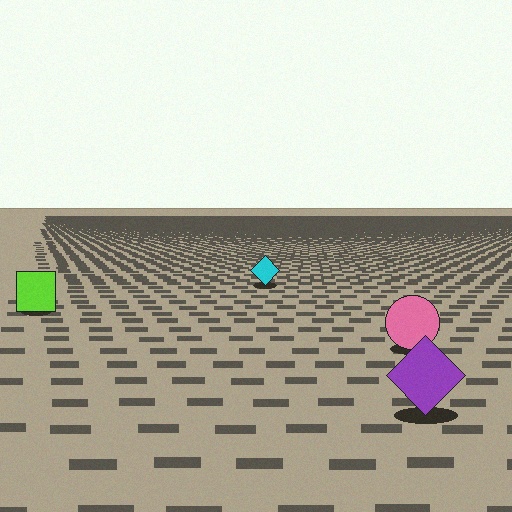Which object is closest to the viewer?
The purple diamond is closest. The texture marks near it are larger and more spread out.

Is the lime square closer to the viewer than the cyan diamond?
Yes. The lime square is closer — you can tell from the texture gradient: the ground texture is coarser near it.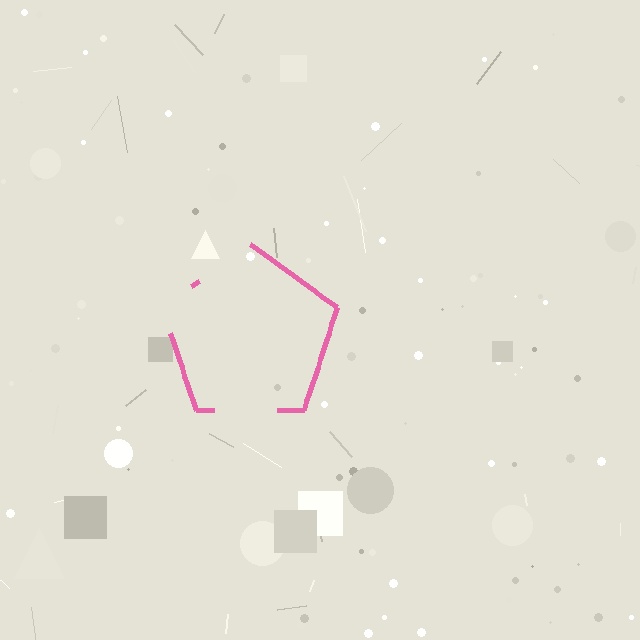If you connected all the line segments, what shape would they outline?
They would outline a pentagon.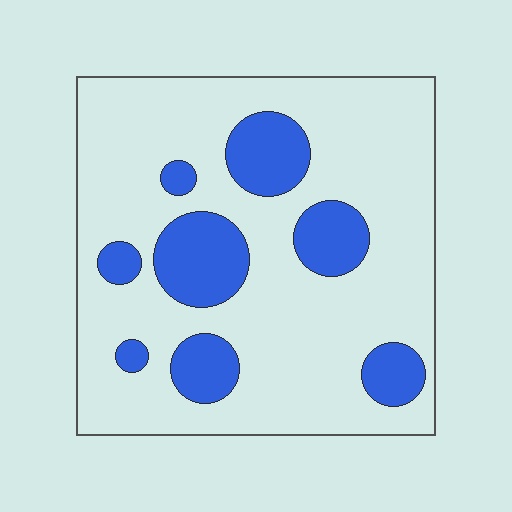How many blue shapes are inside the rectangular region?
8.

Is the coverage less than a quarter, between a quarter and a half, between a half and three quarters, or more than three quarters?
Less than a quarter.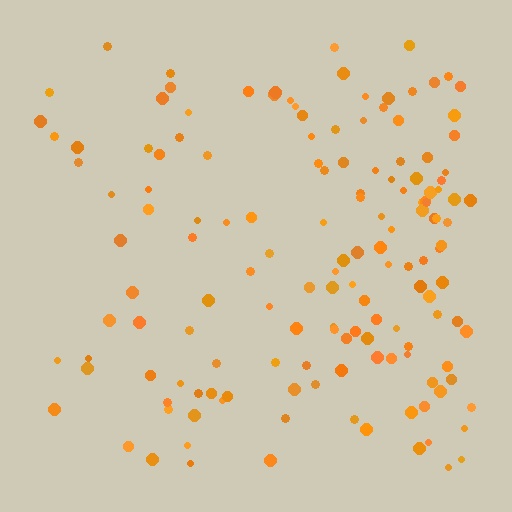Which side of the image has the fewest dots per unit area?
The left.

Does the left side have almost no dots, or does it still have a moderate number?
Still a moderate number, just noticeably fewer than the right.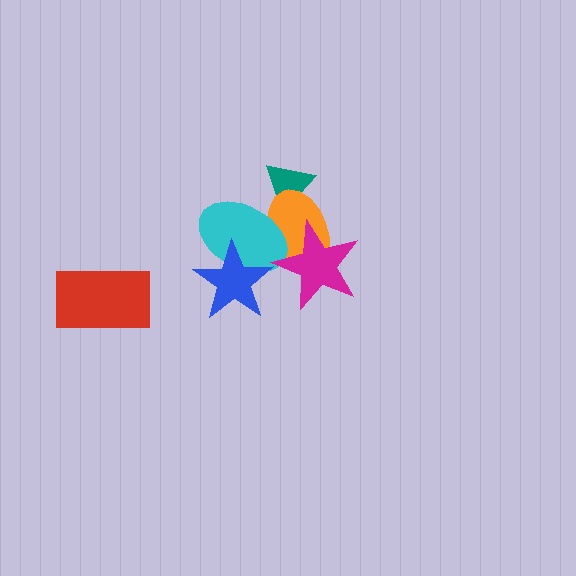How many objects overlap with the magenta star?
2 objects overlap with the magenta star.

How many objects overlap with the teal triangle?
1 object overlaps with the teal triangle.